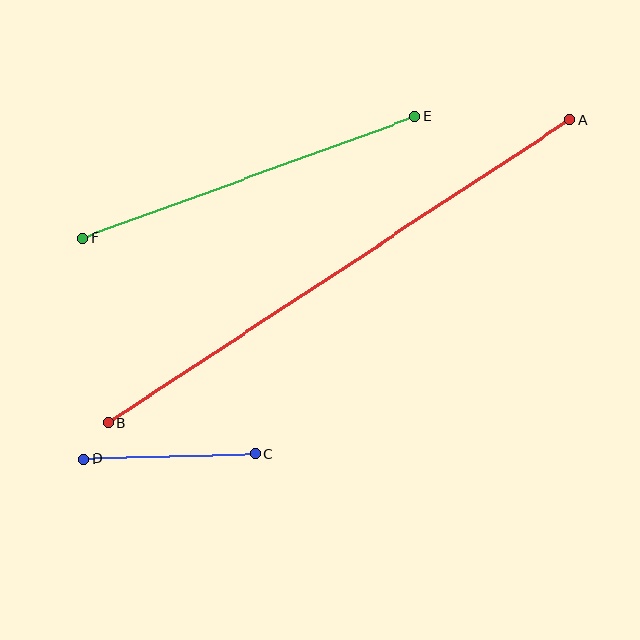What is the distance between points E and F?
The distance is approximately 353 pixels.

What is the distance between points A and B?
The distance is approximately 552 pixels.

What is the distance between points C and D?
The distance is approximately 171 pixels.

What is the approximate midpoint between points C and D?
The midpoint is at approximately (170, 457) pixels.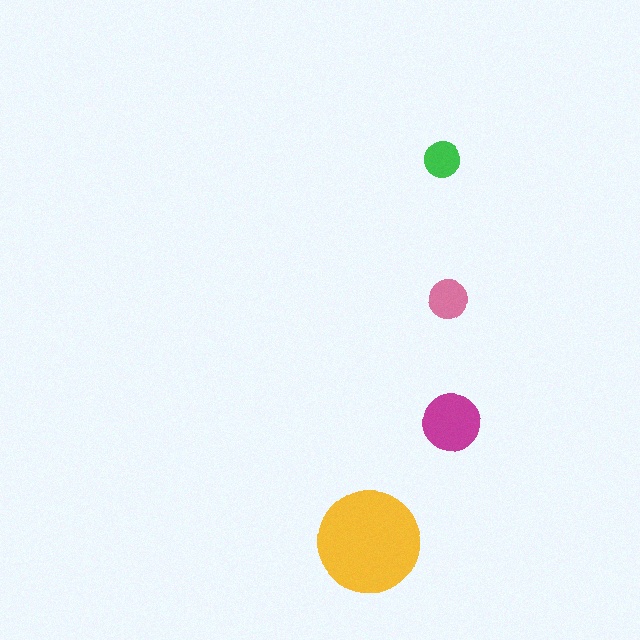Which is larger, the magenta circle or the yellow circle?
The yellow one.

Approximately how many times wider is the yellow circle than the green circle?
About 3 times wider.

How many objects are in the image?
There are 4 objects in the image.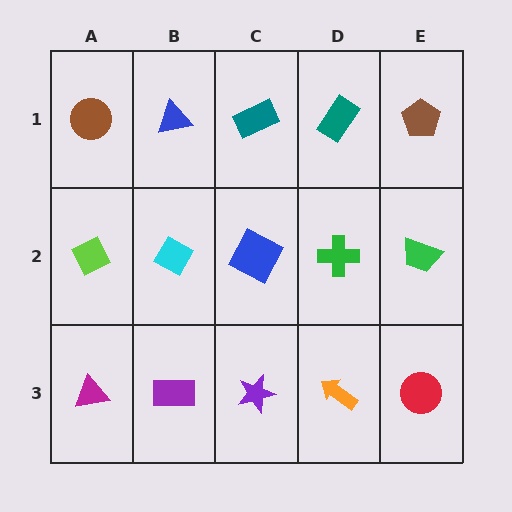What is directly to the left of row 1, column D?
A teal rectangle.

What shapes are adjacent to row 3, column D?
A green cross (row 2, column D), a purple star (row 3, column C), a red circle (row 3, column E).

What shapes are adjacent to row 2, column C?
A teal rectangle (row 1, column C), a purple star (row 3, column C), a cyan diamond (row 2, column B), a green cross (row 2, column D).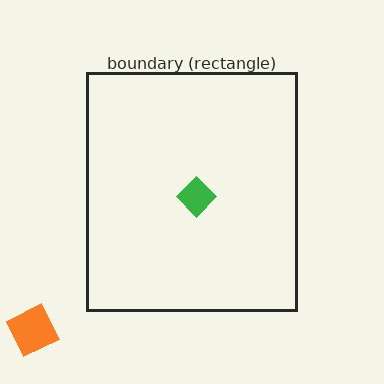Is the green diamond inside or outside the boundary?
Inside.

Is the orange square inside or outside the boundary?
Outside.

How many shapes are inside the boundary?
1 inside, 1 outside.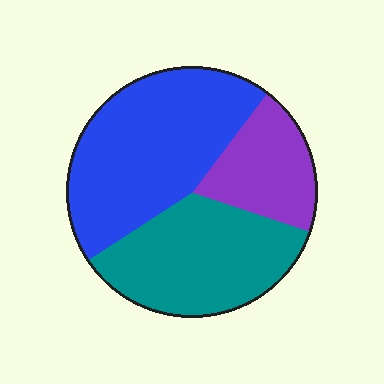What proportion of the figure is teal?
Teal covers roughly 35% of the figure.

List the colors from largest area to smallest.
From largest to smallest: blue, teal, purple.